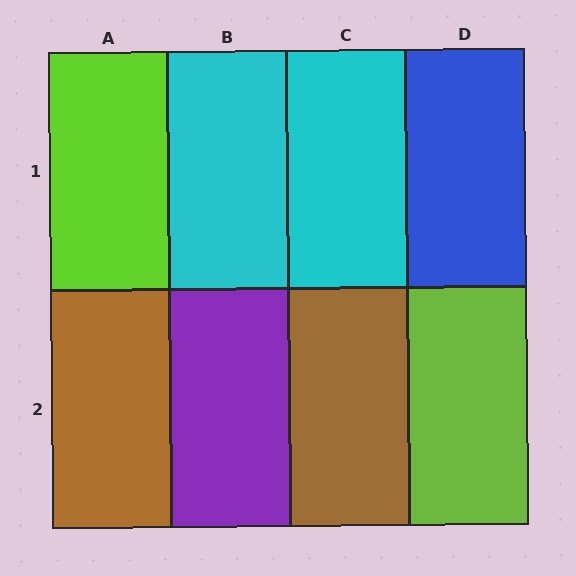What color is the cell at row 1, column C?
Cyan.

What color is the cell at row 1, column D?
Blue.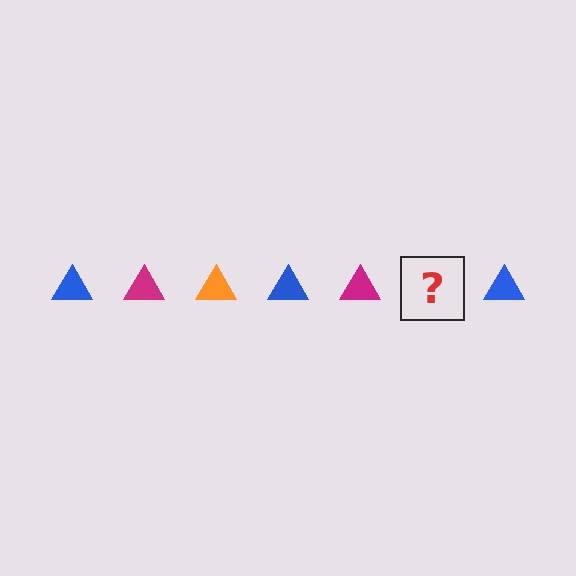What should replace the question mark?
The question mark should be replaced with an orange triangle.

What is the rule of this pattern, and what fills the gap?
The rule is that the pattern cycles through blue, magenta, orange triangles. The gap should be filled with an orange triangle.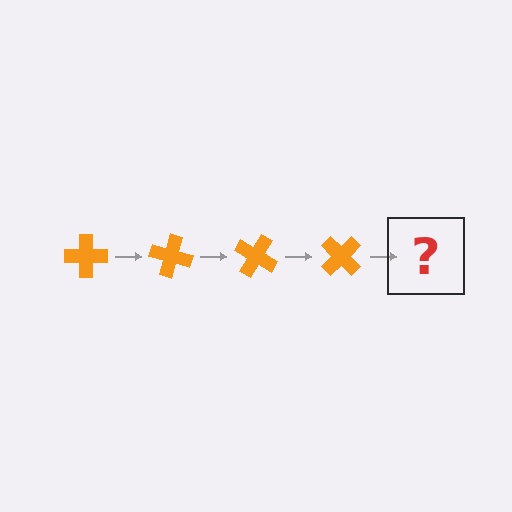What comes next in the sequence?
The next element should be an orange cross rotated 60 degrees.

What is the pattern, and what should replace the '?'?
The pattern is that the cross rotates 15 degrees each step. The '?' should be an orange cross rotated 60 degrees.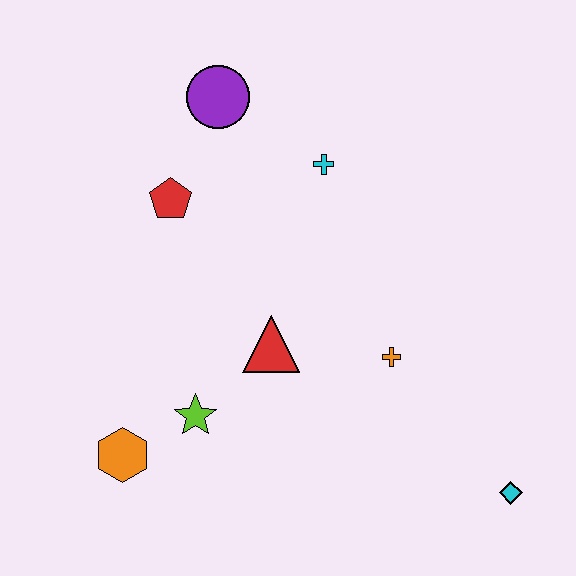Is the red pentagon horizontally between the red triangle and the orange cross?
No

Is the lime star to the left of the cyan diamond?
Yes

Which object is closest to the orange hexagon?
The lime star is closest to the orange hexagon.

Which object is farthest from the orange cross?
The purple circle is farthest from the orange cross.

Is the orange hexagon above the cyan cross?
No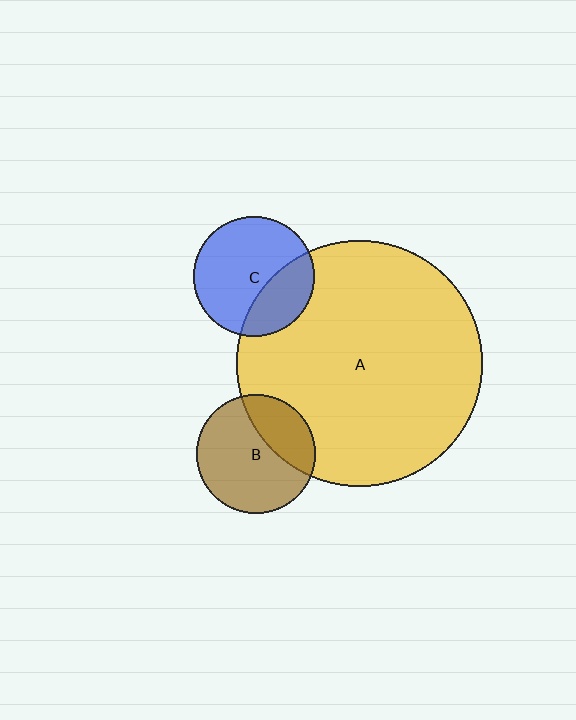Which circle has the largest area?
Circle A (yellow).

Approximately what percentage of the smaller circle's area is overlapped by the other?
Approximately 30%.